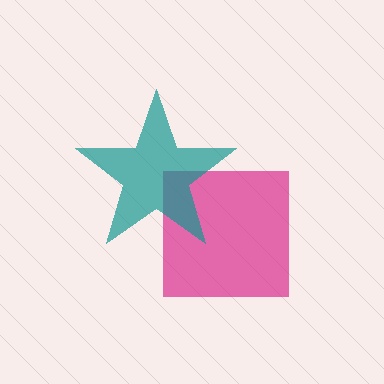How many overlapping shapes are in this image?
There are 2 overlapping shapes in the image.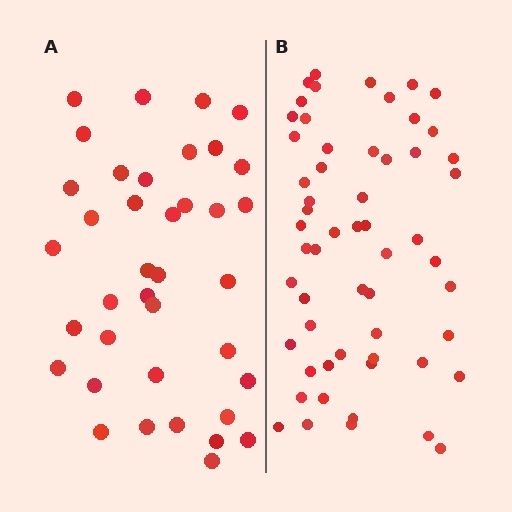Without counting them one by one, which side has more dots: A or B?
Region B (the right region) has more dots.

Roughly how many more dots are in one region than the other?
Region B has approximately 20 more dots than region A.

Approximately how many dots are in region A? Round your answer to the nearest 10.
About 40 dots. (The exact count is 38, which rounds to 40.)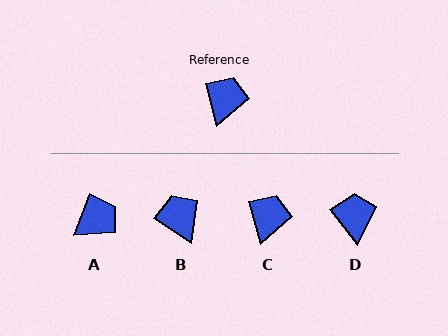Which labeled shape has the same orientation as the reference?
C.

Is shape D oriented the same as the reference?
No, it is off by about 22 degrees.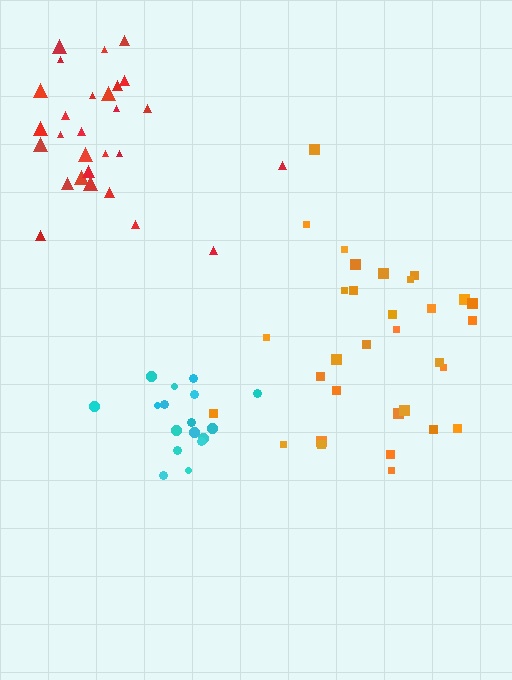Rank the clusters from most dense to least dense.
cyan, orange, red.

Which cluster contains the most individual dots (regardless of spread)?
Orange (32).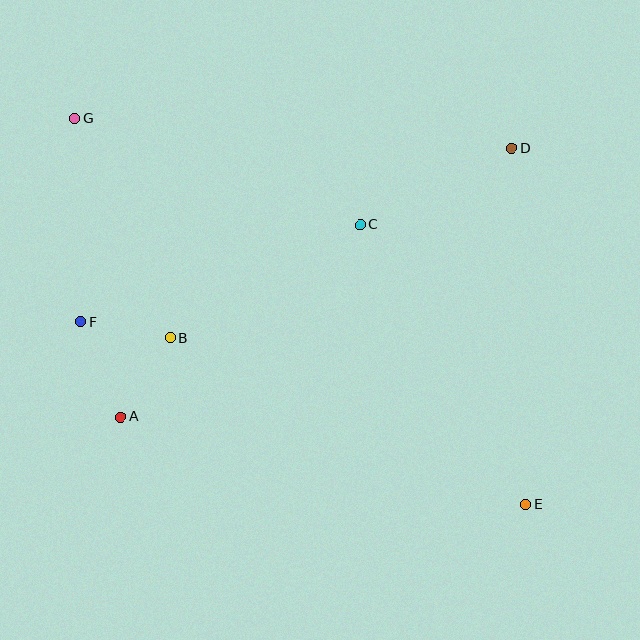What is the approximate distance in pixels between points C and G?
The distance between C and G is approximately 304 pixels.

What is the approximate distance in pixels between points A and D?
The distance between A and D is approximately 474 pixels.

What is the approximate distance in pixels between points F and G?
The distance between F and G is approximately 204 pixels.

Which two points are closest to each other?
Points B and F are closest to each other.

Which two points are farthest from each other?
Points E and G are farthest from each other.